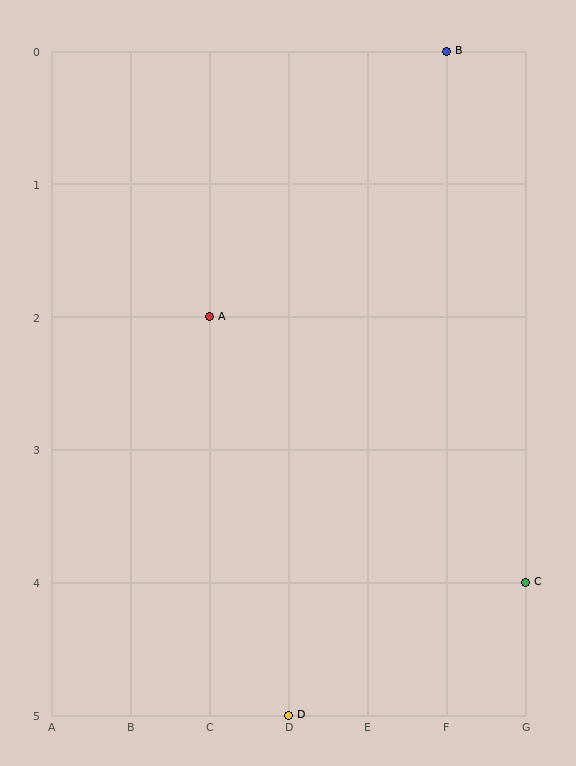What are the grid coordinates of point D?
Point D is at grid coordinates (D, 5).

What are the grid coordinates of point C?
Point C is at grid coordinates (G, 4).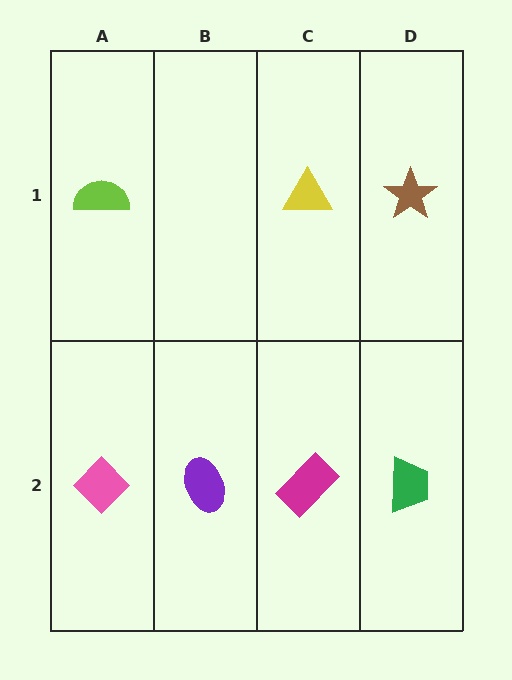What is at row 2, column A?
A pink diamond.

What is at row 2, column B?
A purple ellipse.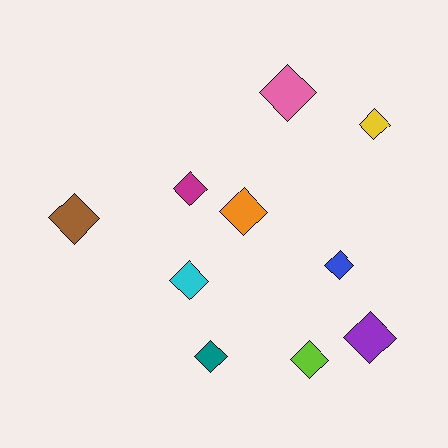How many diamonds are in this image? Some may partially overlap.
There are 10 diamonds.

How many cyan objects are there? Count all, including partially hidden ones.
There is 1 cyan object.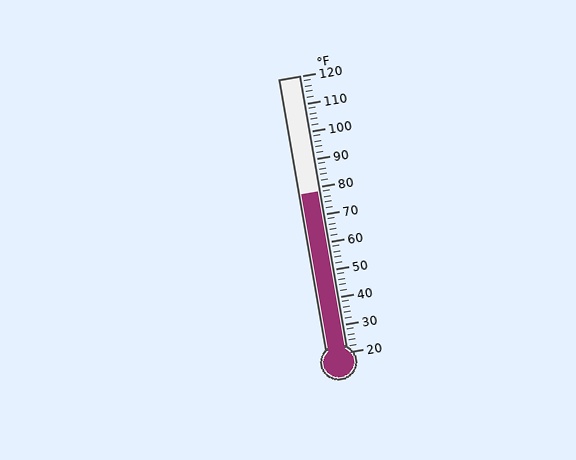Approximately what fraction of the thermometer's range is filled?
The thermometer is filled to approximately 60% of its range.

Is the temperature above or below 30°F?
The temperature is above 30°F.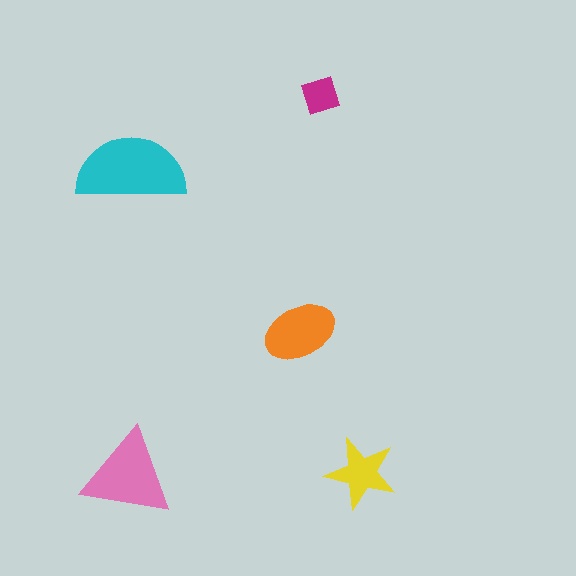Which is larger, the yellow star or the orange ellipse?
The orange ellipse.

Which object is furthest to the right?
The yellow star is rightmost.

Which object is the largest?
The cyan semicircle.